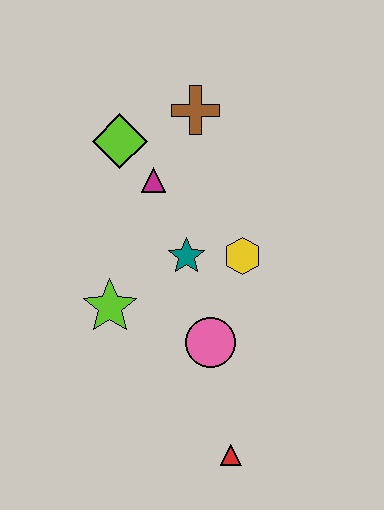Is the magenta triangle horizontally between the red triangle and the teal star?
No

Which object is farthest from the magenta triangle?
The red triangle is farthest from the magenta triangle.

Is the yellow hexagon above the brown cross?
No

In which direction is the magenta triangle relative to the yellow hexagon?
The magenta triangle is to the left of the yellow hexagon.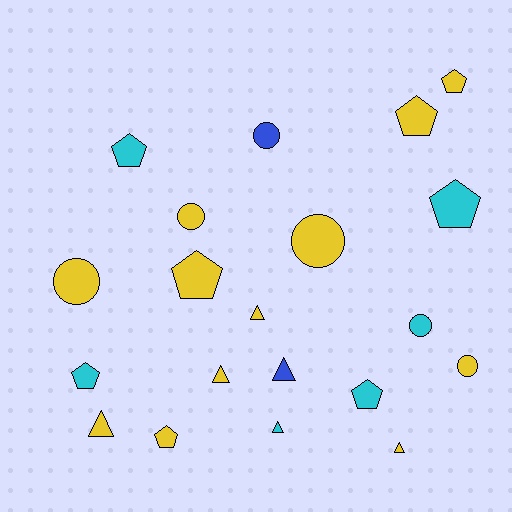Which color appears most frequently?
Yellow, with 12 objects.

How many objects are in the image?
There are 20 objects.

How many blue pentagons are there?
There are no blue pentagons.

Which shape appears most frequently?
Pentagon, with 8 objects.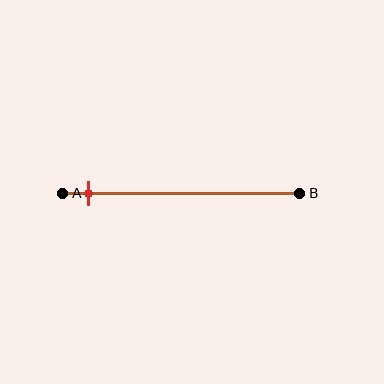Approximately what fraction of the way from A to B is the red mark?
The red mark is approximately 10% of the way from A to B.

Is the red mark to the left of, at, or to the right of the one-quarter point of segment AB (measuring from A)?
The red mark is to the left of the one-quarter point of segment AB.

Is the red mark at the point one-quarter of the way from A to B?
No, the mark is at about 10% from A, not at the 25% one-quarter point.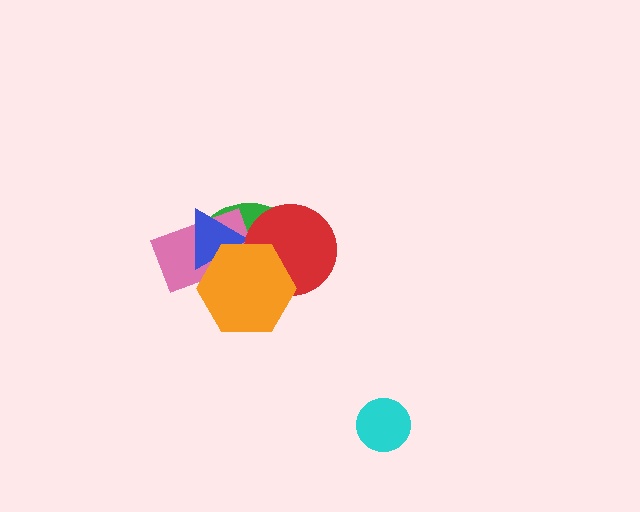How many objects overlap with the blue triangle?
3 objects overlap with the blue triangle.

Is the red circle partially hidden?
Yes, it is partially covered by another shape.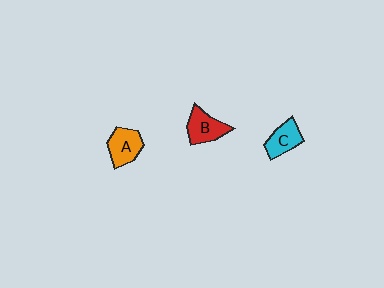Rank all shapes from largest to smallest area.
From largest to smallest: A (orange), B (red), C (cyan).